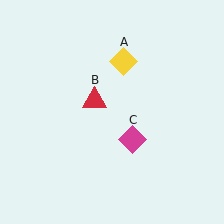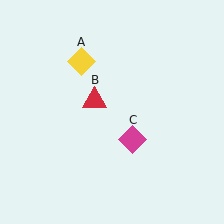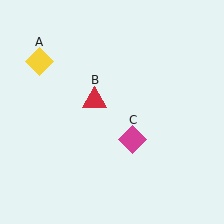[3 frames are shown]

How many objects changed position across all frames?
1 object changed position: yellow diamond (object A).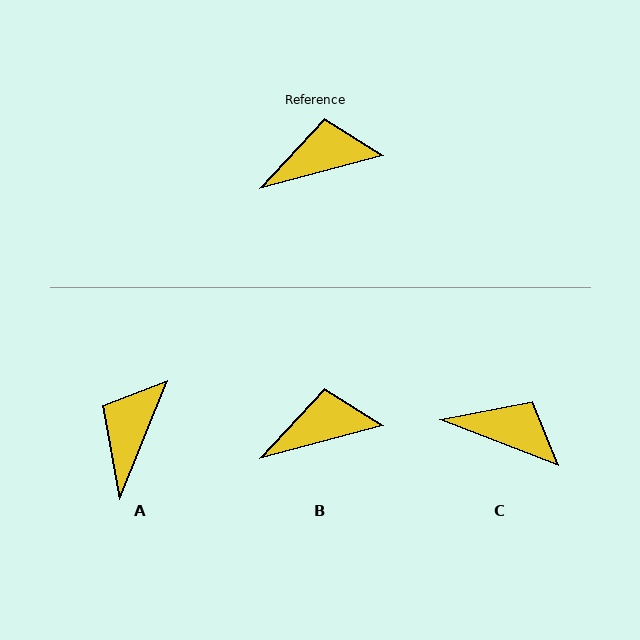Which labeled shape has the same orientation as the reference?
B.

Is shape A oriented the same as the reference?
No, it is off by about 53 degrees.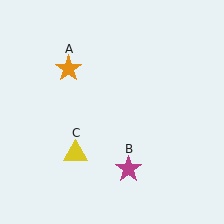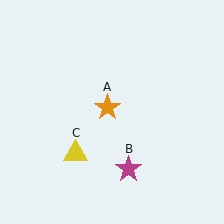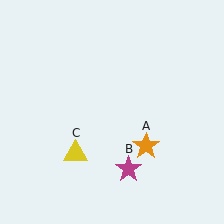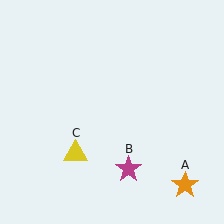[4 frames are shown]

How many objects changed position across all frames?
1 object changed position: orange star (object A).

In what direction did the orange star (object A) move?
The orange star (object A) moved down and to the right.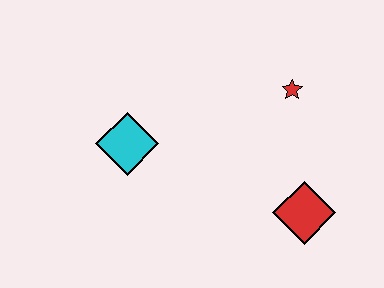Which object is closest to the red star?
The red diamond is closest to the red star.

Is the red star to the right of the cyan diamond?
Yes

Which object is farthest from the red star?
The cyan diamond is farthest from the red star.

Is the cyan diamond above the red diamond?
Yes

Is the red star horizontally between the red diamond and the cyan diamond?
Yes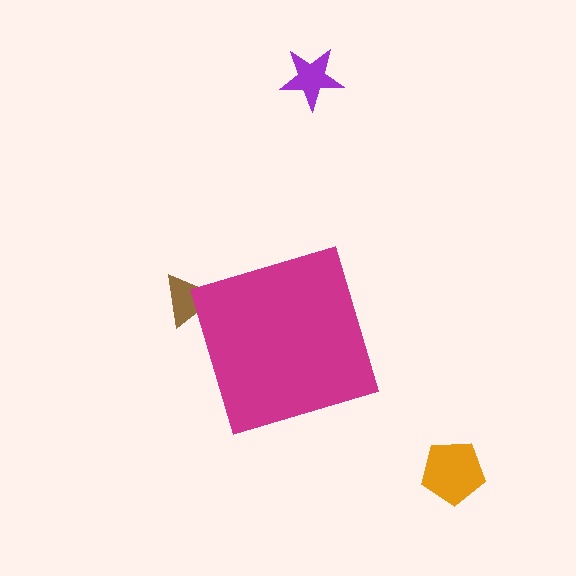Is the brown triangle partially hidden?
Yes, the brown triangle is partially hidden behind the magenta diamond.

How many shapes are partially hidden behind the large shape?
1 shape is partially hidden.